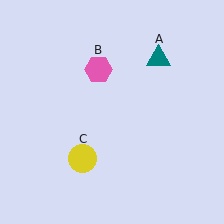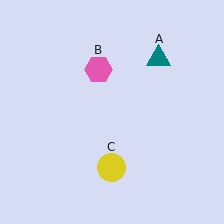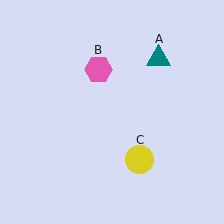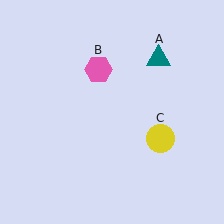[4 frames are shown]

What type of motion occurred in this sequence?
The yellow circle (object C) rotated counterclockwise around the center of the scene.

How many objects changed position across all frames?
1 object changed position: yellow circle (object C).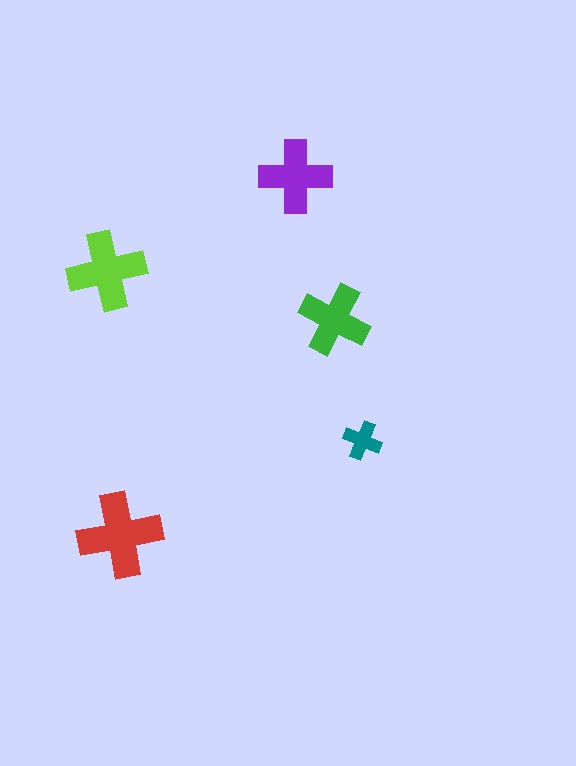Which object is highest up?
The purple cross is topmost.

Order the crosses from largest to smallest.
the red one, the lime one, the purple one, the green one, the teal one.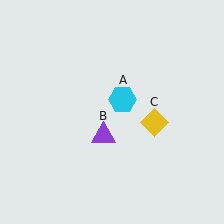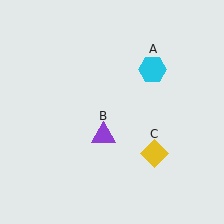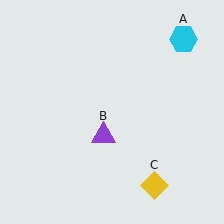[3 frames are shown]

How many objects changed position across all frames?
2 objects changed position: cyan hexagon (object A), yellow diamond (object C).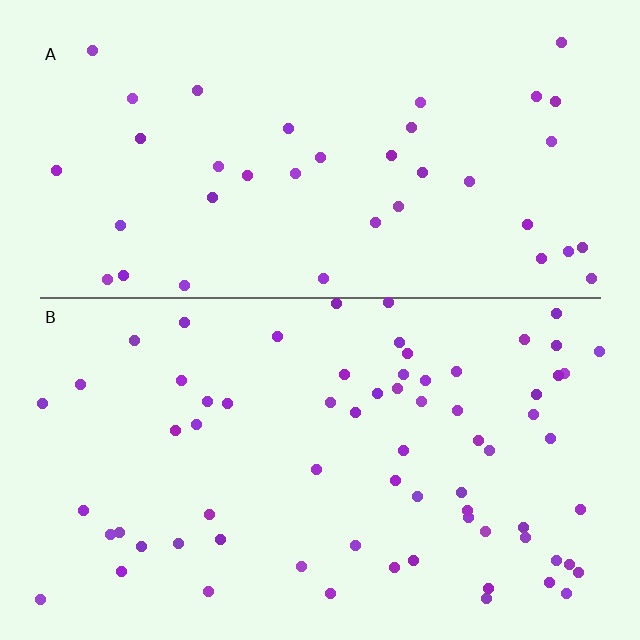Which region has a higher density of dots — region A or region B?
B (the bottom).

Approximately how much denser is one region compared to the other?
Approximately 1.8× — region B over region A.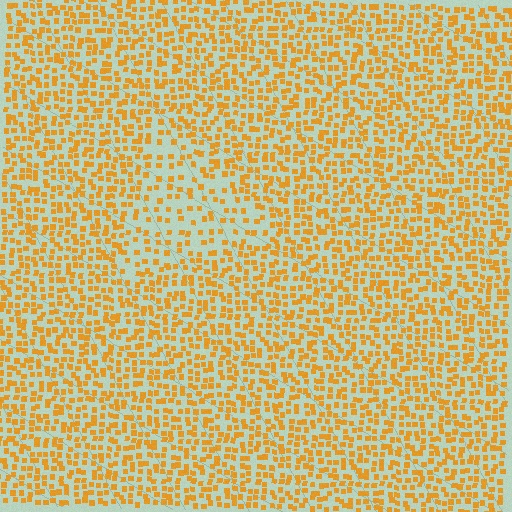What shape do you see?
I see a triangle.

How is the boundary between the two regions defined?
The boundary is defined by a change in element density (approximately 1.9x ratio). All elements are the same color, size, and shape.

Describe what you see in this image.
The image contains small orange elements arranged at two different densities. A triangle-shaped region is visible where the elements are less densely packed than the surrounding area.